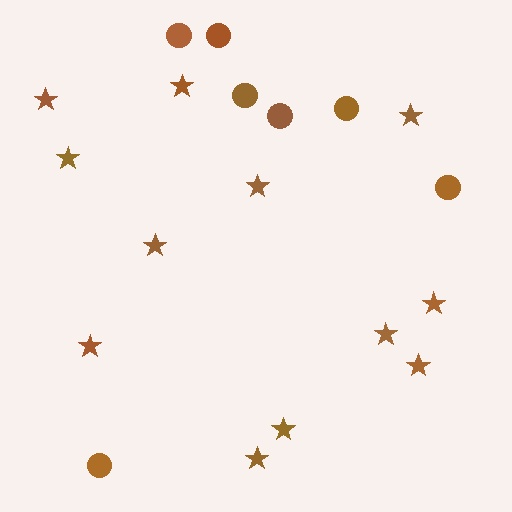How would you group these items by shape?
There are 2 groups: one group of circles (7) and one group of stars (12).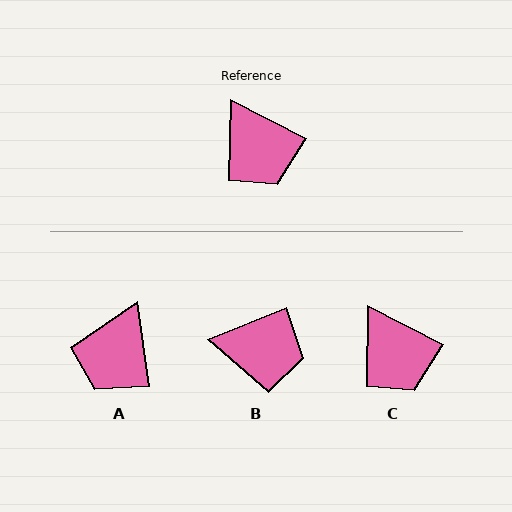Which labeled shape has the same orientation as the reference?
C.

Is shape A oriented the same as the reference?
No, it is off by about 55 degrees.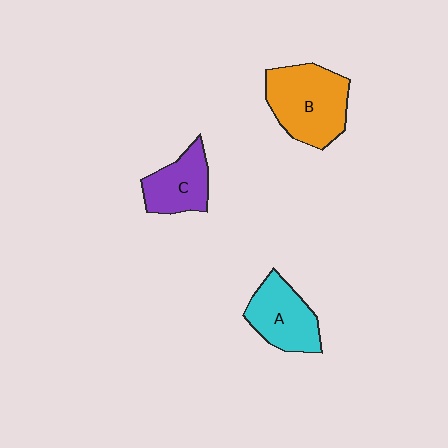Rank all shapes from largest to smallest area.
From largest to smallest: B (orange), A (cyan), C (purple).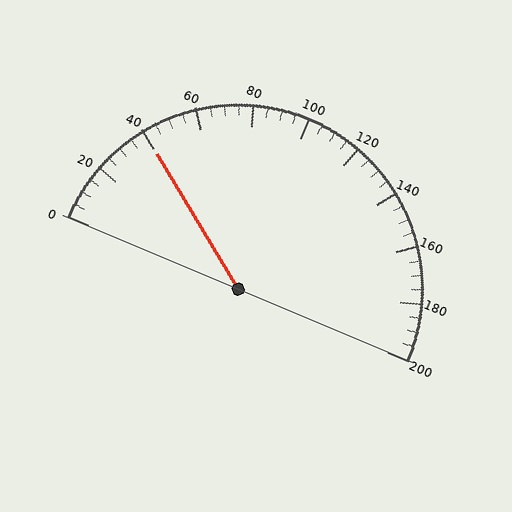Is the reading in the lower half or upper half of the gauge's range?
The reading is in the lower half of the range (0 to 200).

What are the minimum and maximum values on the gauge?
The gauge ranges from 0 to 200.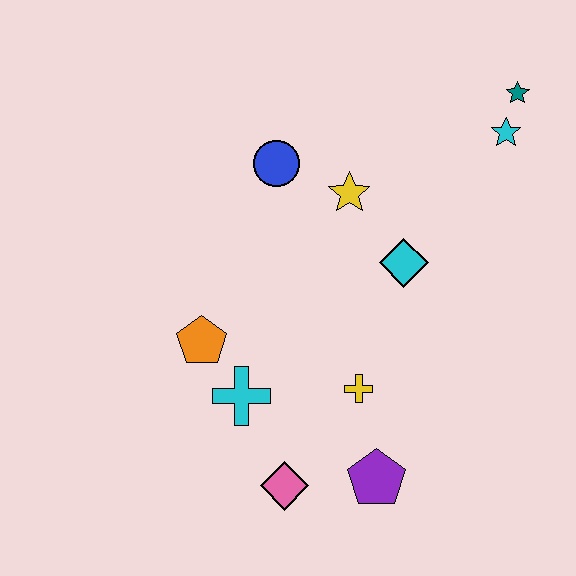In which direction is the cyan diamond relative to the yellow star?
The cyan diamond is below the yellow star.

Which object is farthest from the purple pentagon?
The teal star is farthest from the purple pentagon.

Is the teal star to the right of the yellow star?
Yes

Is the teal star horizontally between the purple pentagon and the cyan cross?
No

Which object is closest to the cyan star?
The teal star is closest to the cyan star.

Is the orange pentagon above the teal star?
No